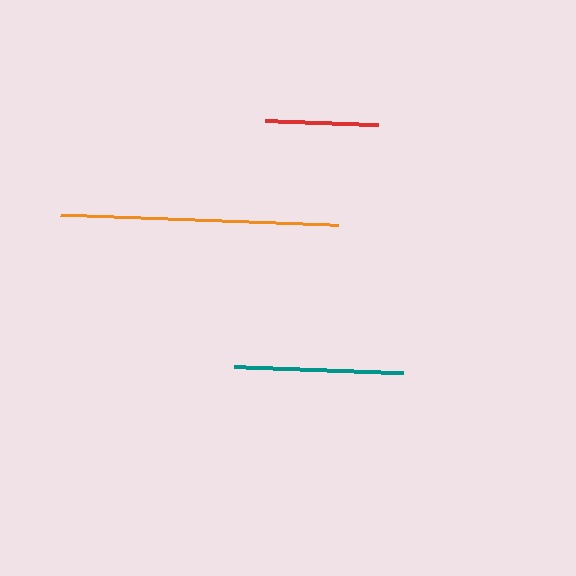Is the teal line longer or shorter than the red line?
The teal line is longer than the red line.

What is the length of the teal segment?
The teal segment is approximately 169 pixels long.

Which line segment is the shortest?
The red line is the shortest at approximately 113 pixels.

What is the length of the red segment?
The red segment is approximately 113 pixels long.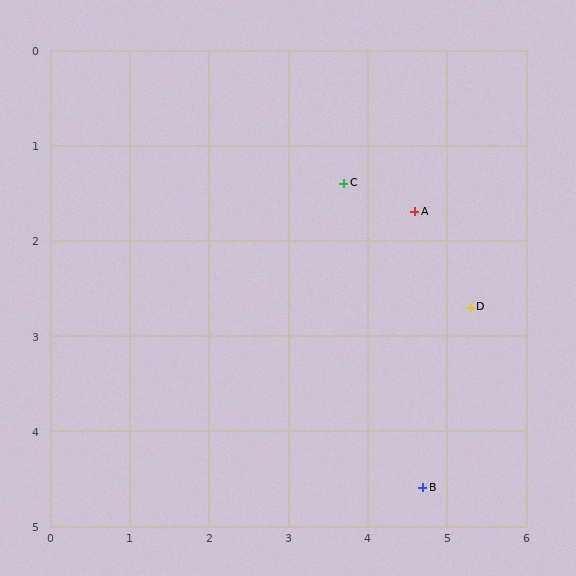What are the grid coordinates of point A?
Point A is at approximately (4.6, 1.7).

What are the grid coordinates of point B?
Point B is at approximately (4.7, 4.6).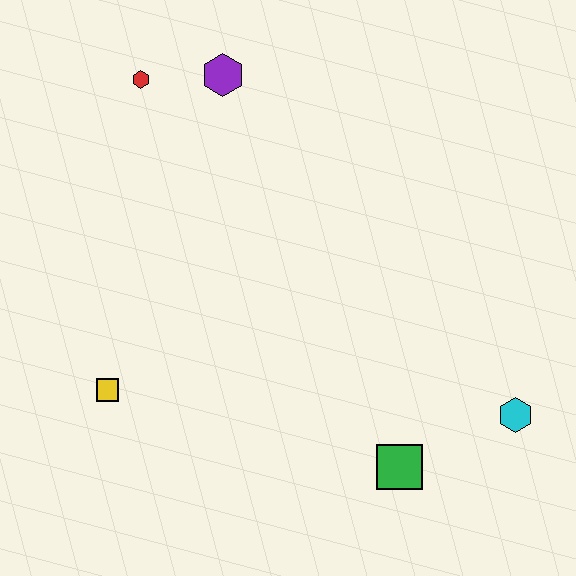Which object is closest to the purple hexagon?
The red hexagon is closest to the purple hexagon.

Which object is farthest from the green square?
The red hexagon is farthest from the green square.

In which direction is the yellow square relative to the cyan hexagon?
The yellow square is to the left of the cyan hexagon.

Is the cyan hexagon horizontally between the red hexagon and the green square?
No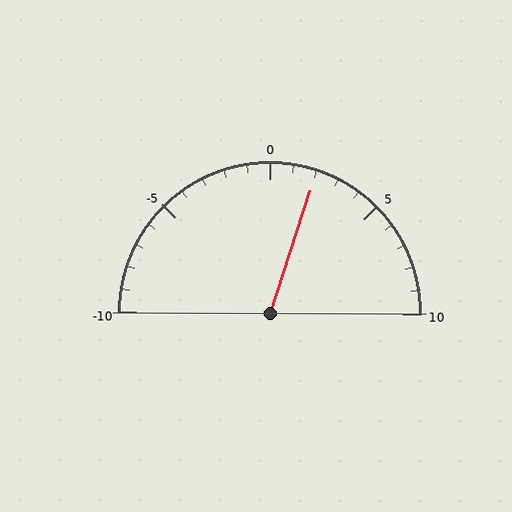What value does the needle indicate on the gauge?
The needle indicates approximately 2.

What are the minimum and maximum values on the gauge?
The gauge ranges from -10 to 10.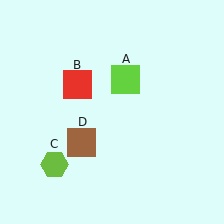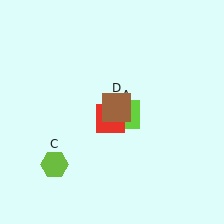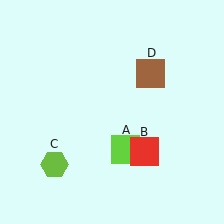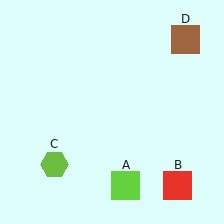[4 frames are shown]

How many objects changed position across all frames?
3 objects changed position: lime square (object A), red square (object B), brown square (object D).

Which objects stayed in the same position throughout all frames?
Lime hexagon (object C) remained stationary.